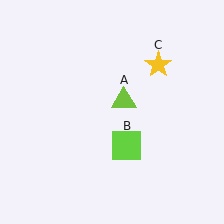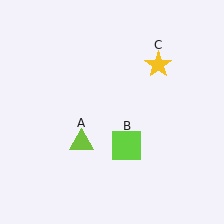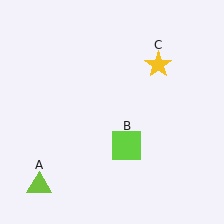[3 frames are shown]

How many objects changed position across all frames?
1 object changed position: lime triangle (object A).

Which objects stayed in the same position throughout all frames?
Lime square (object B) and yellow star (object C) remained stationary.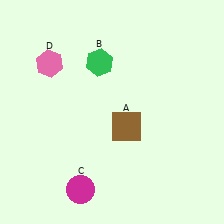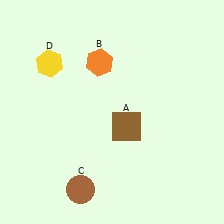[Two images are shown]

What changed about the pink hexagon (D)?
In Image 1, D is pink. In Image 2, it changed to yellow.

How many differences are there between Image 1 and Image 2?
There are 3 differences between the two images.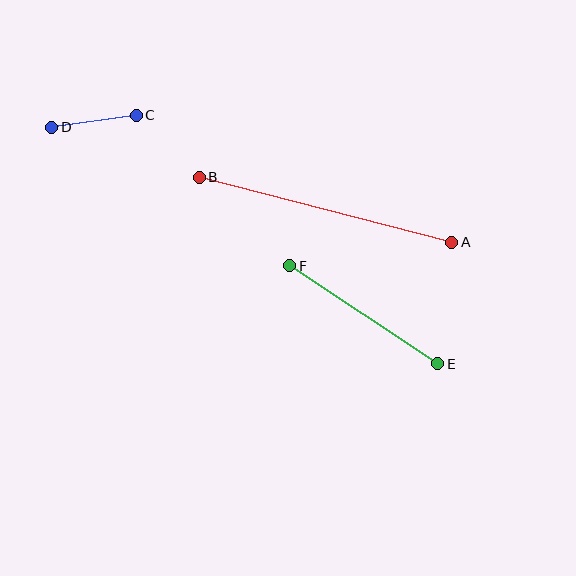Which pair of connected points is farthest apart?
Points A and B are farthest apart.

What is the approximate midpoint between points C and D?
The midpoint is at approximately (94, 121) pixels.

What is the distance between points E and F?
The distance is approximately 177 pixels.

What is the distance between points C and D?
The distance is approximately 85 pixels.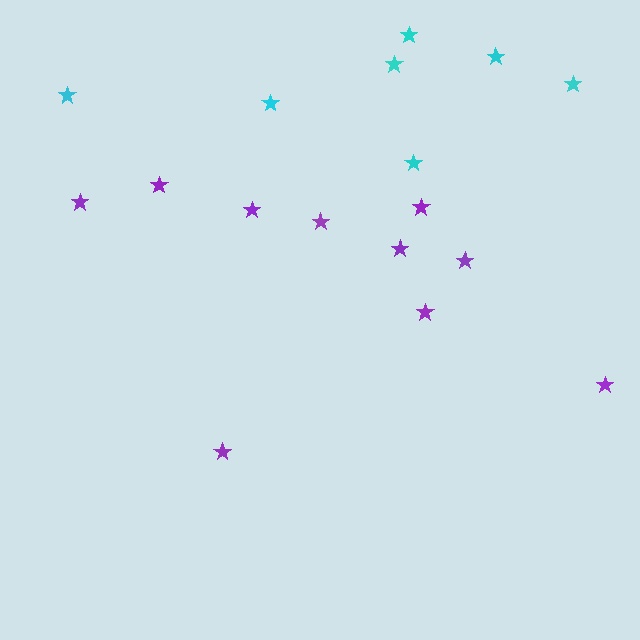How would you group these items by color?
There are 2 groups: one group of purple stars (10) and one group of cyan stars (7).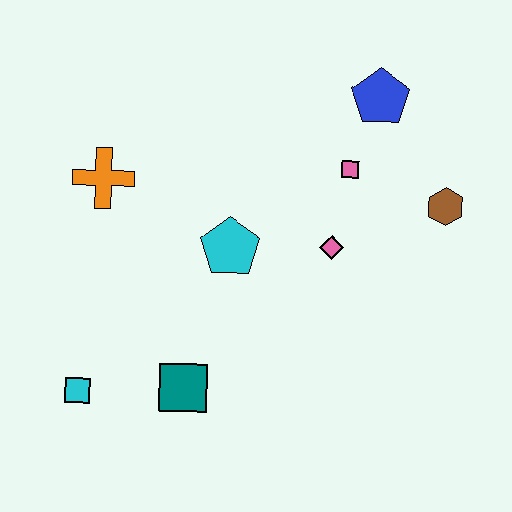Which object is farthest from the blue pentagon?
The cyan square is farthest from the blue pentagon.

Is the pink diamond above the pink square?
No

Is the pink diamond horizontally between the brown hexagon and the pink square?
No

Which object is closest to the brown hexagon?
The pink square is closest to the brown hexagon.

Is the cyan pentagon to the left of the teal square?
No